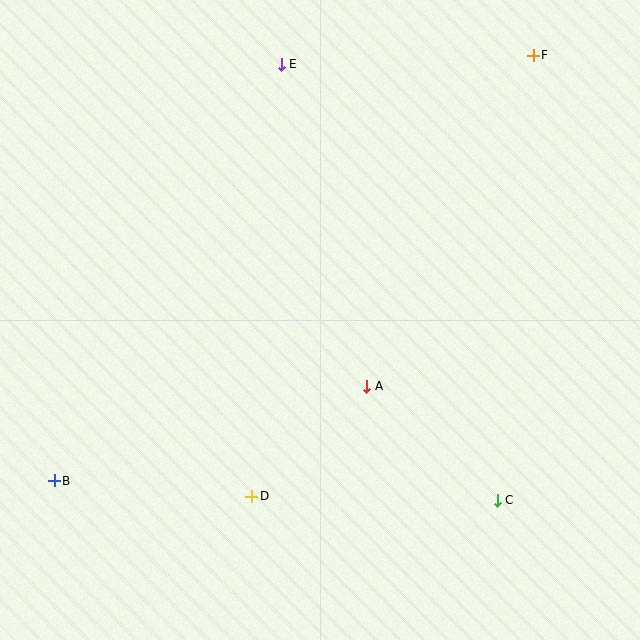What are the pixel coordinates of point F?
Point F is at (533, 55).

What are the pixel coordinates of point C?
Point C is at (497, 500).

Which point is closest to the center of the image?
Point A at (367, 386) is closest to the center.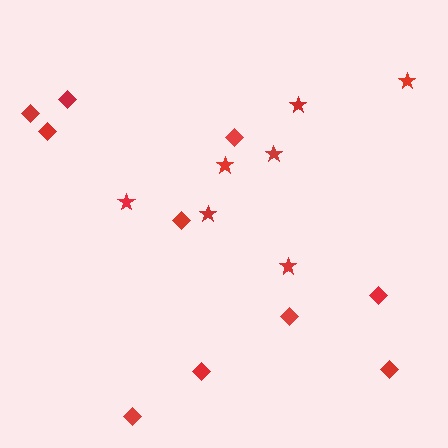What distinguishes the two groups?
There are 2 groups: one group of stars (7) and one group of diamonds (10).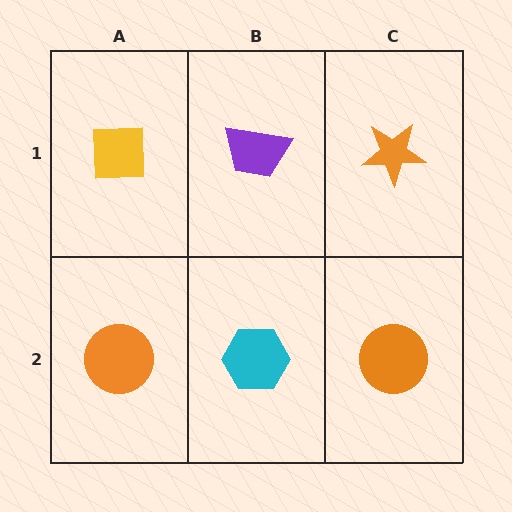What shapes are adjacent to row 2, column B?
A purple trapezoid (row 1, column B), an orange circle (row 2, column A), an orange circle (row 2, column C).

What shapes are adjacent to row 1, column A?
An orange circle (row 2, column A), a purple trapezoid (row 1, column B).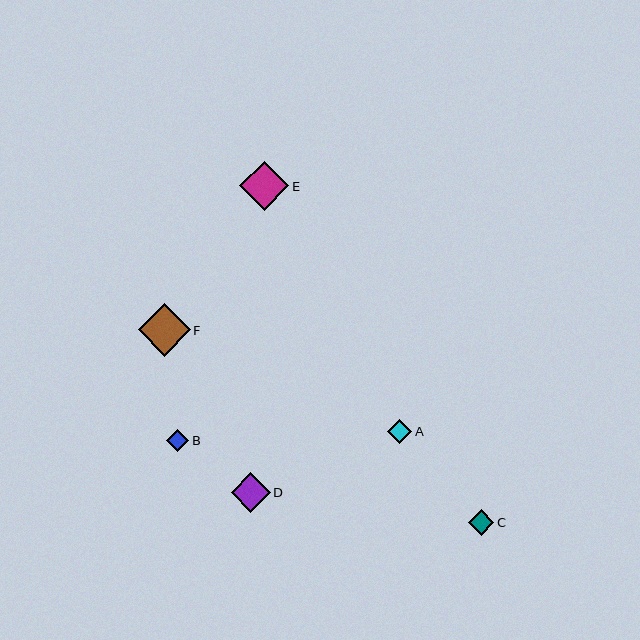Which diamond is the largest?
Diamond F is the largest with a size of approximately 52 pixels.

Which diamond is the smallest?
Diamond B is the smallest with a size of approximately 22 pixels.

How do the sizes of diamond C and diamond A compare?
Diamond C and diamond A are approximately the same size.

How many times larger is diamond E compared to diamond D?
Diamond E is approximately 1.3 times the size of diamond D.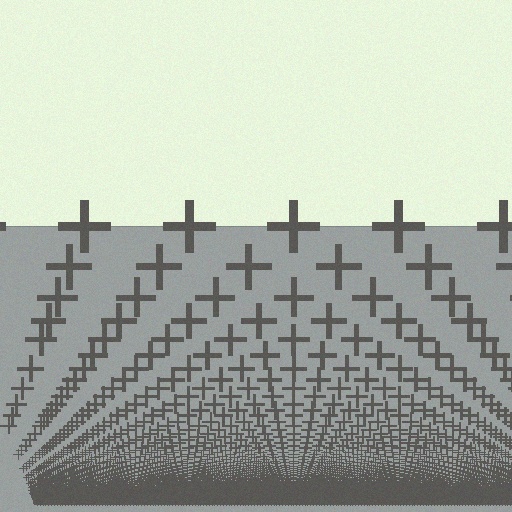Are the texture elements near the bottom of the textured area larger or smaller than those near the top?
Smaller. The gradient is inverted — elements near the bottom are smaller and denser.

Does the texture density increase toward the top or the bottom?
Density increases toward the bottom.